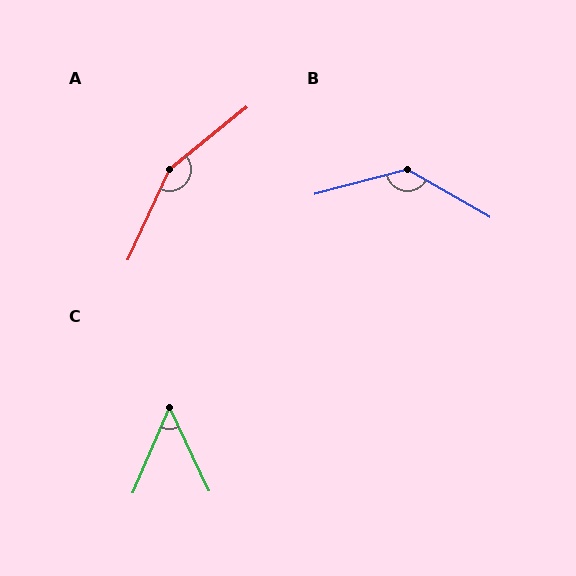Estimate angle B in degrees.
Approximately 135 degrees.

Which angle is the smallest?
C, at approximately 49 degrees.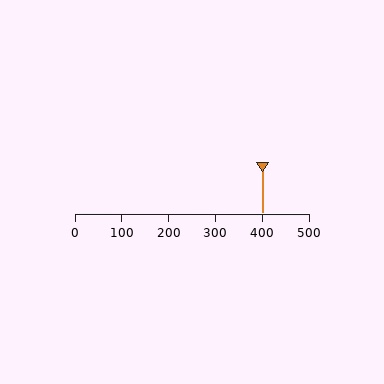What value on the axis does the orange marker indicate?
The marker indicates approximately 400.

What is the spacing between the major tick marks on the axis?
The major ticks are spaced 100 apart.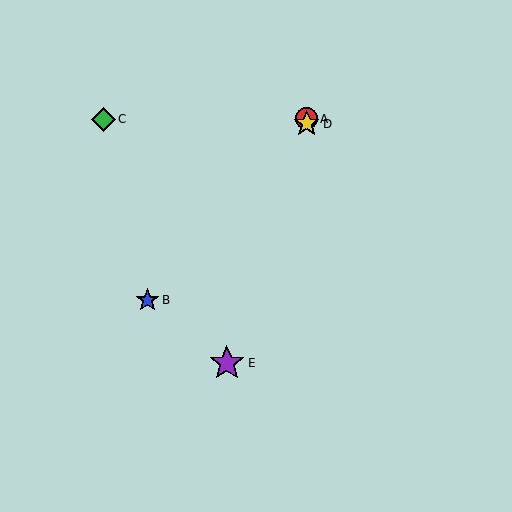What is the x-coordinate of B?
Object B is at x≈148.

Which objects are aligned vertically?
Objects A, D are aligned vertically.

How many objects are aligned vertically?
2 objects (A, D) are aligned vertically.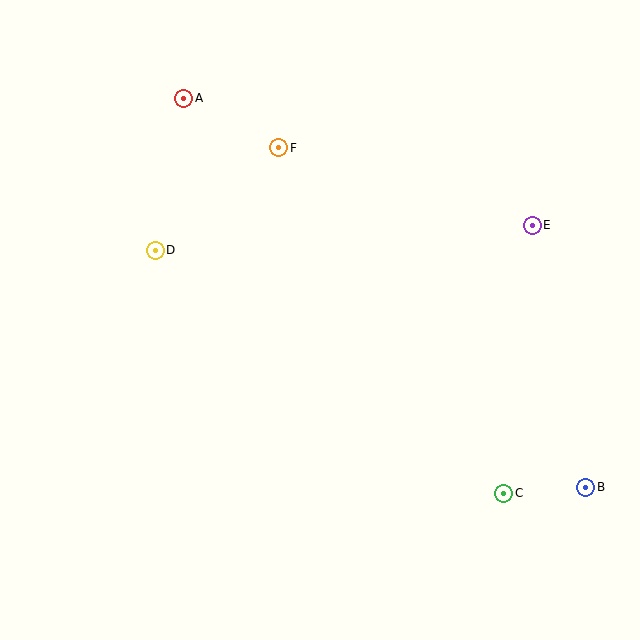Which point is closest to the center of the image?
Point F at (279, 148) is closest to the center.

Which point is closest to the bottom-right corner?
Point B is closest to the bottom-right corner.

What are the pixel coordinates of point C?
Point C is at (504, 493).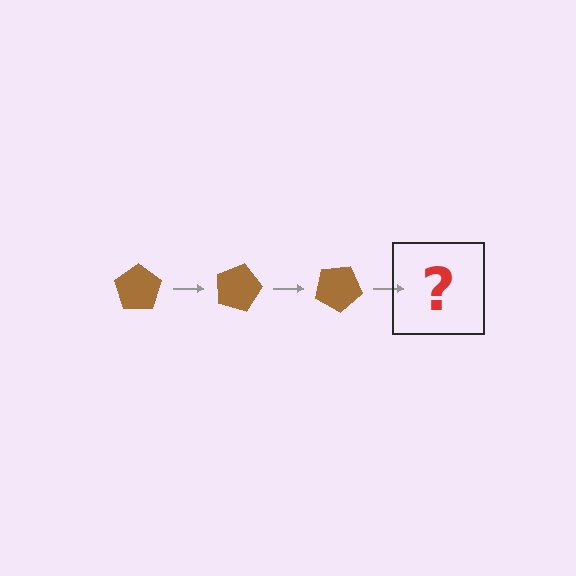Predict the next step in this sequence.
The next step is a brown pentagon rotated 45 degrees.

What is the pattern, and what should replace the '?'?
The pattern is that the pentagon rotates 15 degrees each step. The '?' should be a brown pentagon rotated 45 degrees.